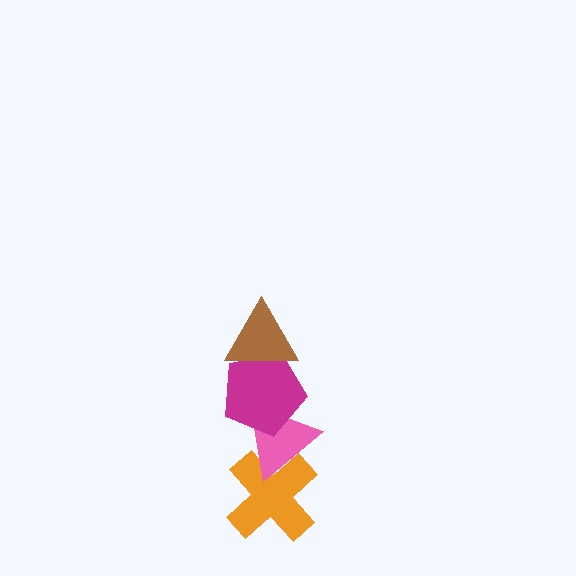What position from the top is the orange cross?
The orange cross is 4th from the top.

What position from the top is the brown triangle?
The brown triangle is 1st from the top.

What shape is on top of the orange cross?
The pink triangle is on top of the orange cross.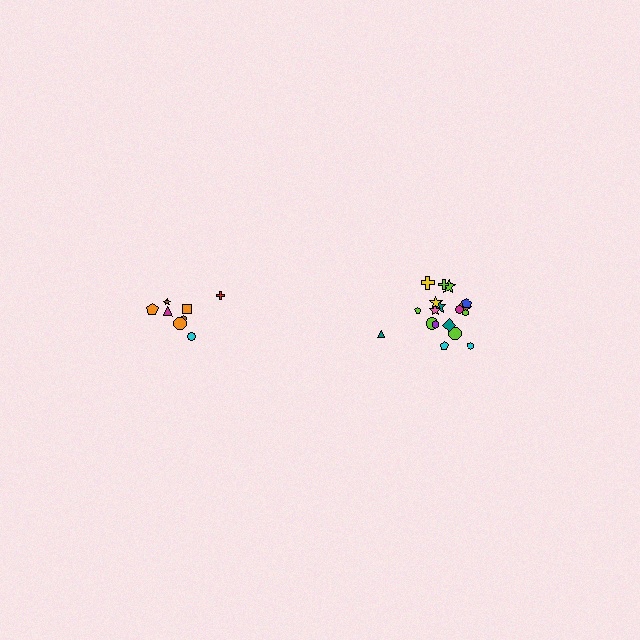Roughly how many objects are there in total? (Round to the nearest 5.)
Roughly 25 objects in total.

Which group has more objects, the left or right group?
The right group.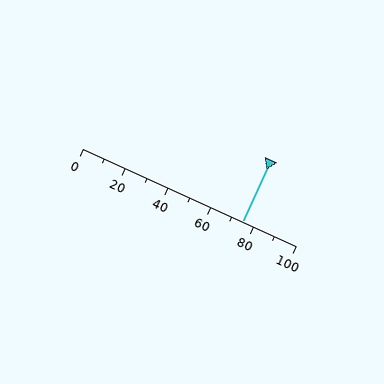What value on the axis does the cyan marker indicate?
The marker indicates approximately 75.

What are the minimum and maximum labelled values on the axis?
The axis runs from 0 to 100.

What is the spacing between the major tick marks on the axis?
The major ticks are spaced 20 apart.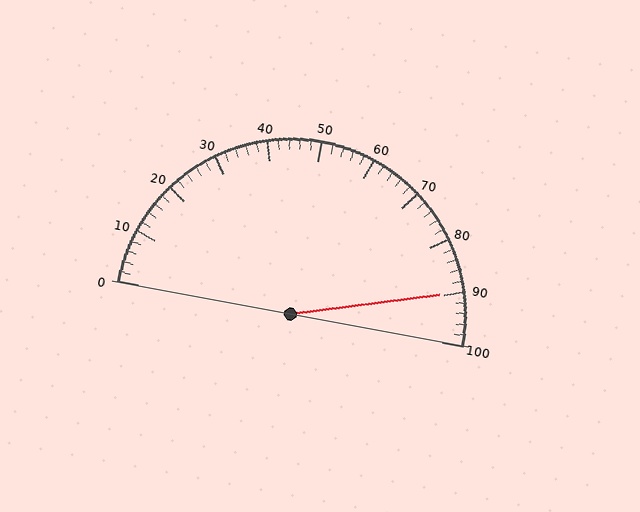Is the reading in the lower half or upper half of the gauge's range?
The reading is in the upper half of the range (0 to 100).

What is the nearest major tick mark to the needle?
The nearest major tick mark is 90.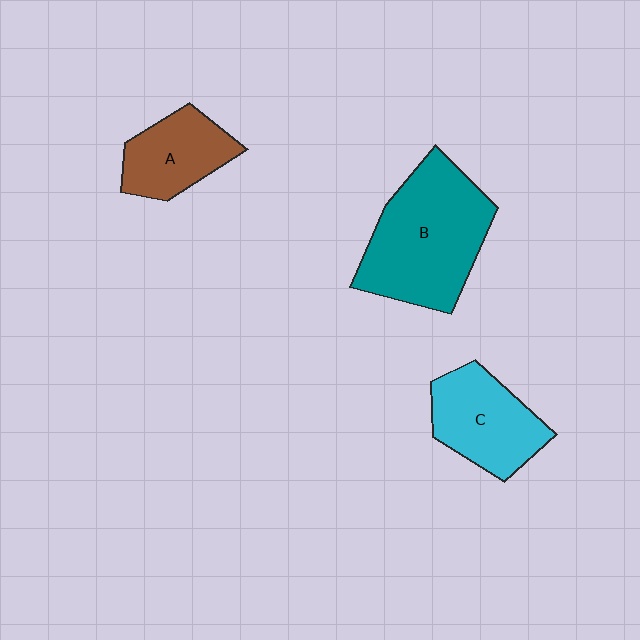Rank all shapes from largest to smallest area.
From largest to smallest: B (teal), C (cyan), A (brown).